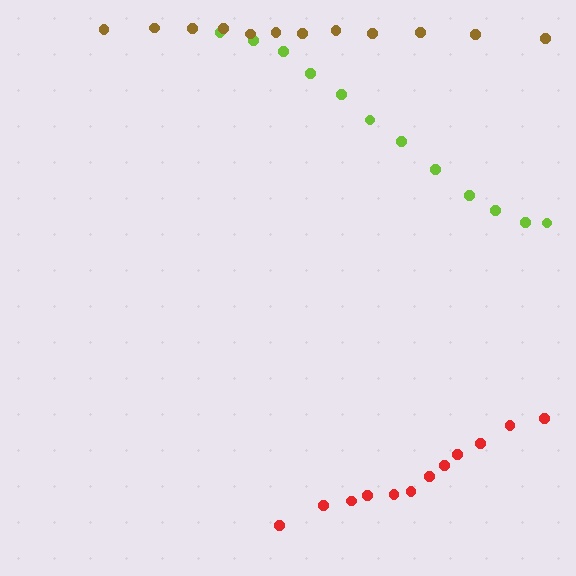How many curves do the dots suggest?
There are 3 distinct paths.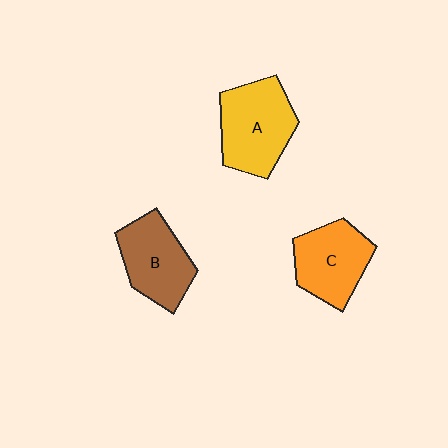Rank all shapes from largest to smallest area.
From largest to smallest: A (yellow), B (brown), C (orange).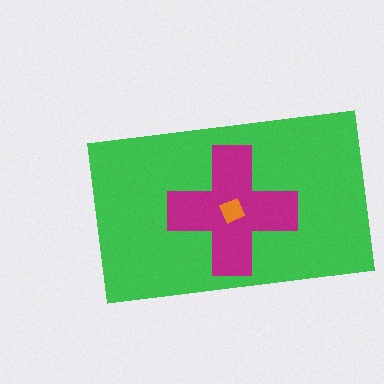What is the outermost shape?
The green rectangle.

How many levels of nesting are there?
3.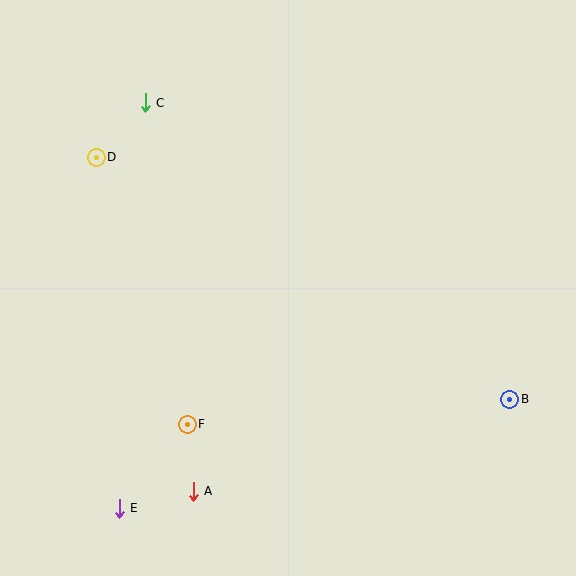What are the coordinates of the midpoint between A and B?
The midpoint between A and B is at (352, 445).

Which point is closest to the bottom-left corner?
Point E is closest to the bottom-left corner.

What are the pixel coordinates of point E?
Point E is at (119, 508).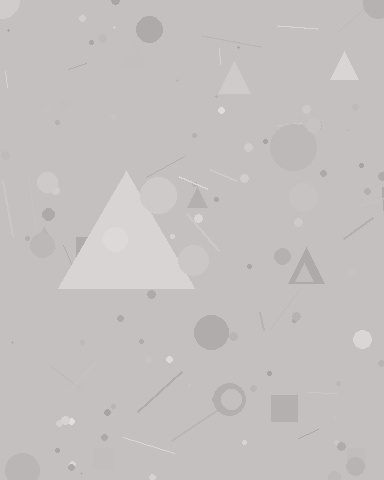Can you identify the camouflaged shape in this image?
The camouflaged shape is a triangle.